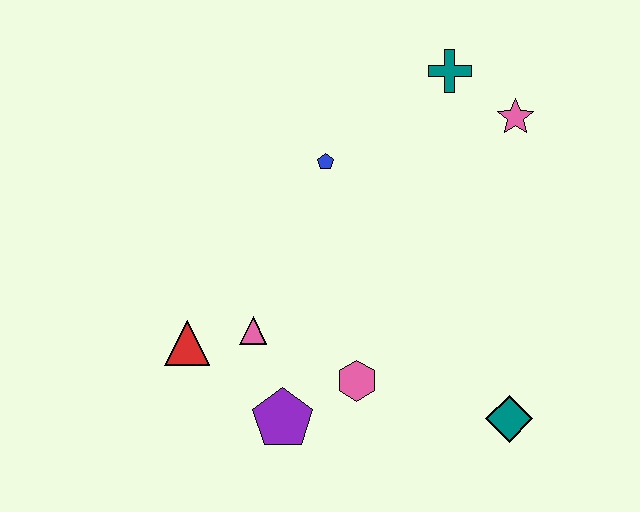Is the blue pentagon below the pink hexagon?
No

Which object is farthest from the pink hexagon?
The teal cross is farthest from the pink hexagon.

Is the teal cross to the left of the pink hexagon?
No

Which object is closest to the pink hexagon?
The purple pentagon is closest to the pink hexagon.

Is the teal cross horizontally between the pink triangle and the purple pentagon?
No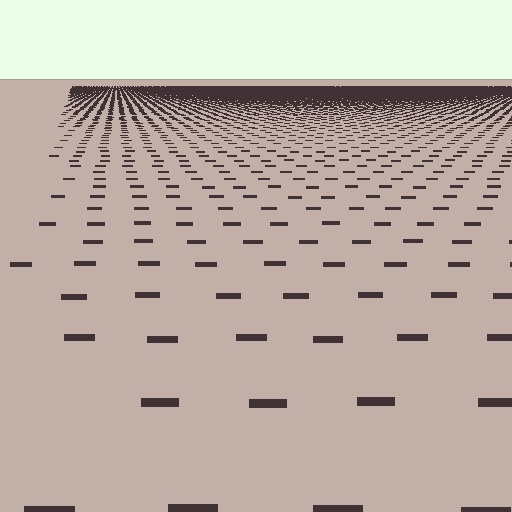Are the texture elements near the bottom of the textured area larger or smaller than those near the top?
Larger. Near the bottom, elements are closer to the viewer and appear at a bigger on-screen size.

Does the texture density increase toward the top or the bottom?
Density increases toward the top.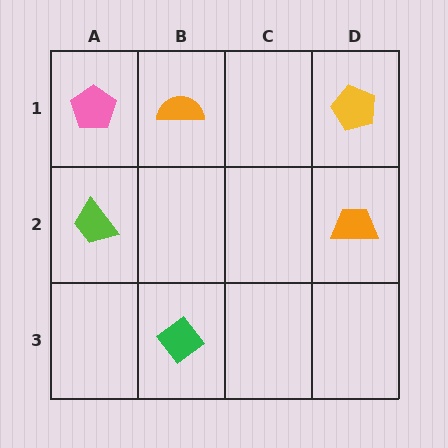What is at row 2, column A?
A lime trapezoid.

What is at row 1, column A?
A pink pentagon.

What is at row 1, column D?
A yellow pentagon.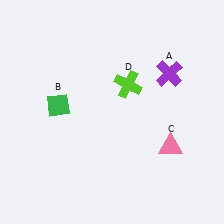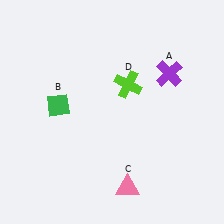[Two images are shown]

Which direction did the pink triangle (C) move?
The pink triangle (C) moved left.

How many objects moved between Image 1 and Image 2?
1 object moved between the two images.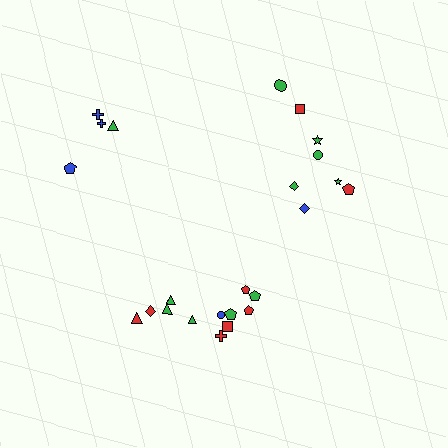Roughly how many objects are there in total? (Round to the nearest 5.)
Roughly 25 objects in total.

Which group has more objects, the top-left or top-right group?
The top-right group.